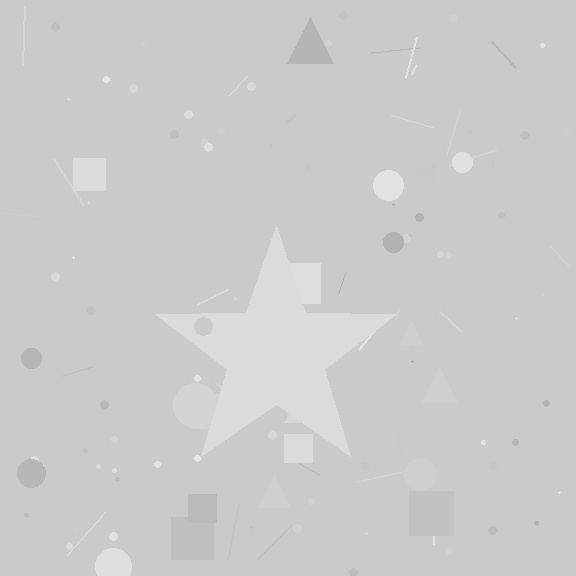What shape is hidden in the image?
A star is hidden in the image.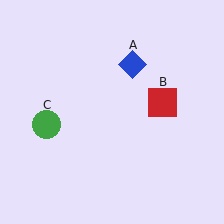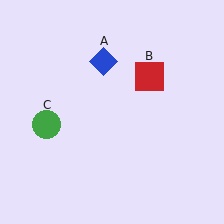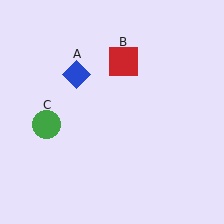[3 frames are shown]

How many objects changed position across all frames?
2 objects changed position: blue diamond (object A), red square (object B).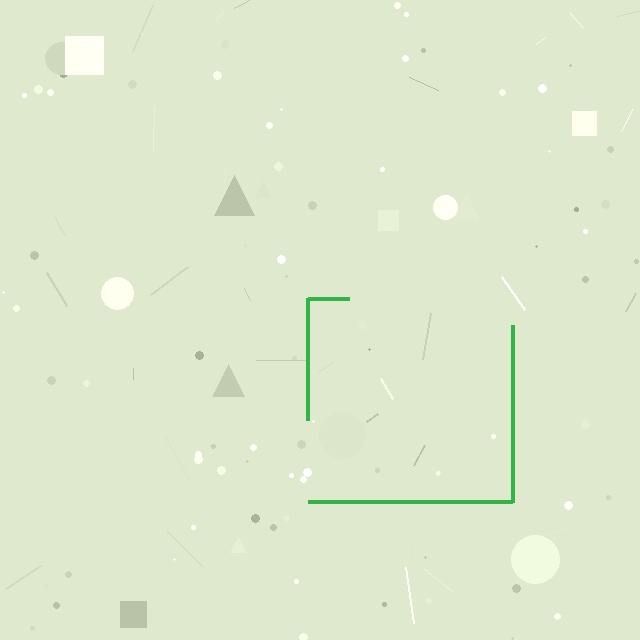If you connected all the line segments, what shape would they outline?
They would outline a square.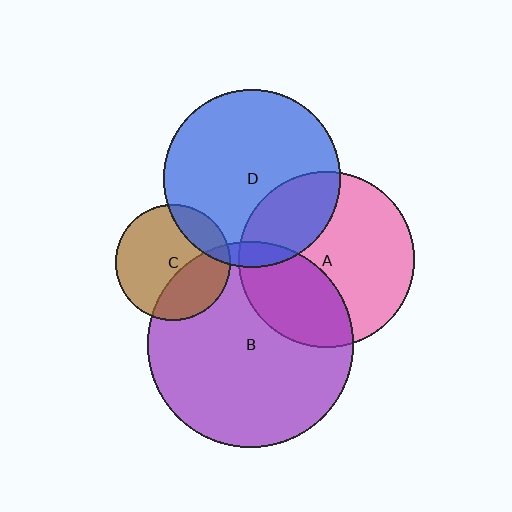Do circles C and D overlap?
Yes.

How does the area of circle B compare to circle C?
Approximately 3.2 times.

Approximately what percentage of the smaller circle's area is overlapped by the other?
Approximately 20%.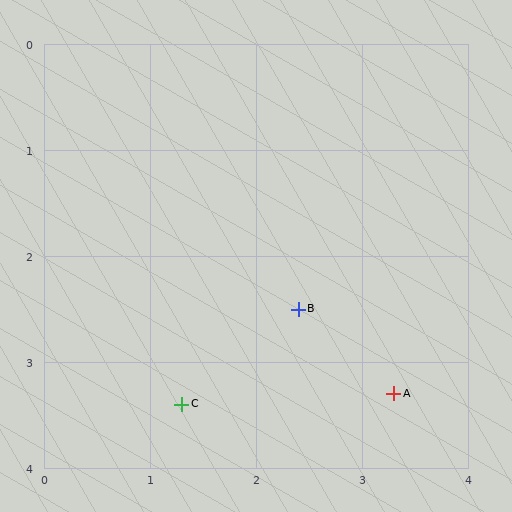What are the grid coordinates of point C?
Point C is at approximately (1.3, 3.4).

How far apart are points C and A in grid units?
Points C and A are about 2.0 grid units apart.